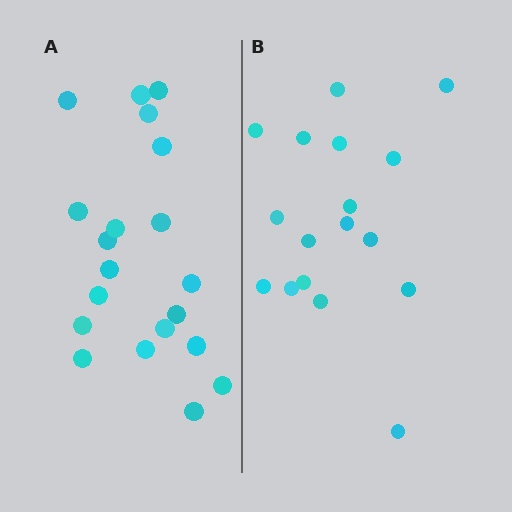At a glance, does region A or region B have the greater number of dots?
Region A (the left region) has more dots.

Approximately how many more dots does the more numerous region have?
Region A has just a few more — roughly 2 or 3 more dots than region B.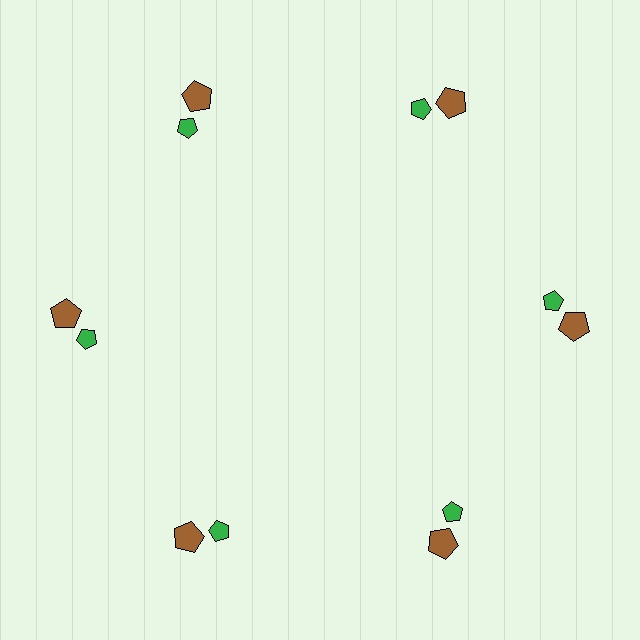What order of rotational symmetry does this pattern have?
This pattern has 6-fold rotational symmetry.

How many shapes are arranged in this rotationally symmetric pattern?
There are 12 shapes, arranged in 6 groups of 2.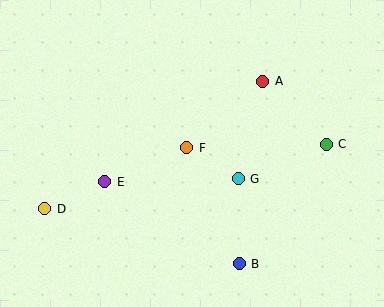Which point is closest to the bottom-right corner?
Point B is closest to the bottom-right corner.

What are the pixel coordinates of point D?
Point D is at (45, 209).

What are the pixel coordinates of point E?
Point E is at (105, 182).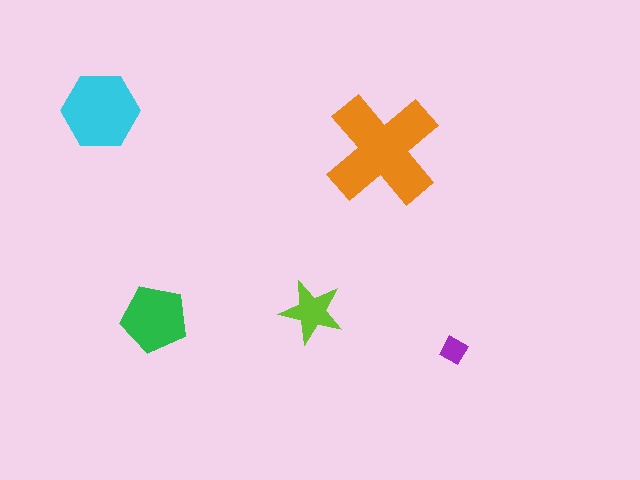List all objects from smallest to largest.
The purple diamond, the lime star, the green pentagon, the cyan hexagon, the orange cross.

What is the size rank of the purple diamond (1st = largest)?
5th.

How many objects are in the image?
There are 5 objects in the image.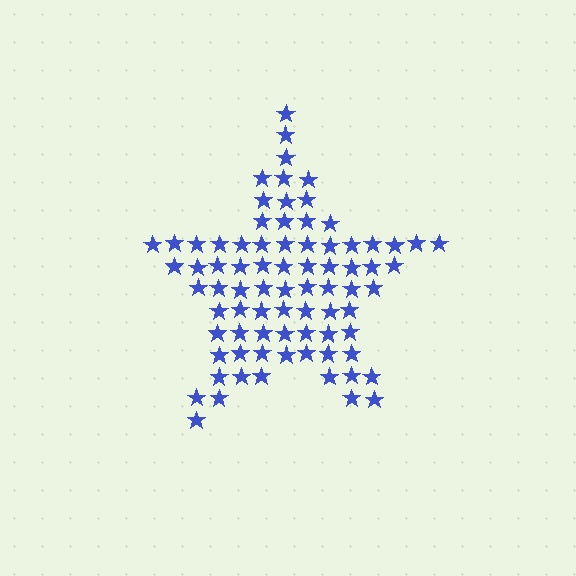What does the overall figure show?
The overall figure shows a star.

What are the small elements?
The small elements are stars.